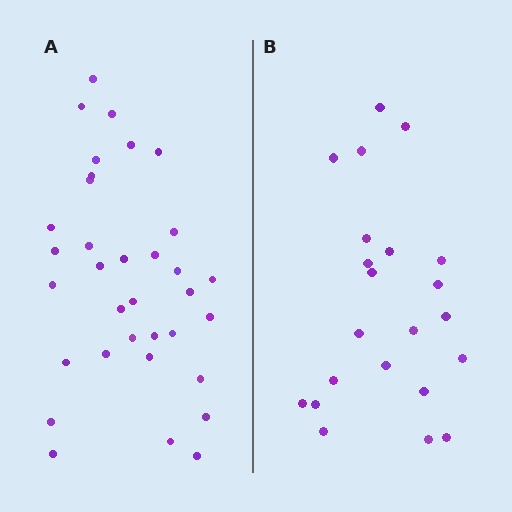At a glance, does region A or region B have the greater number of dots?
Region A (the left region) has more dots.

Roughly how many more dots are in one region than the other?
Region A has roughly 12 or so more dots than region B.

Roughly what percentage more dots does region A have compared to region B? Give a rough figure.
About 55% more.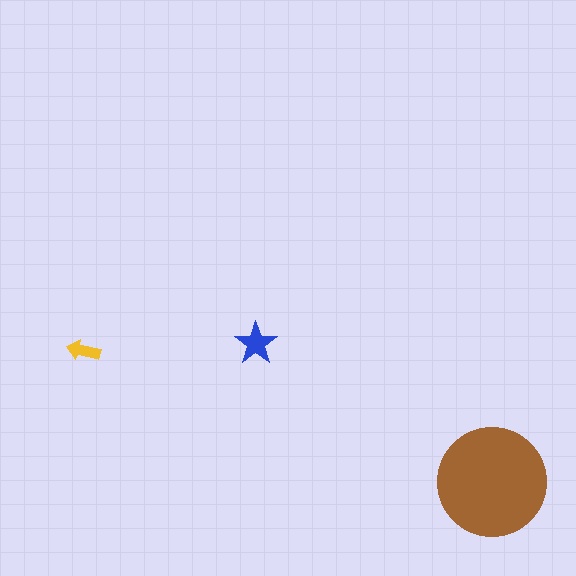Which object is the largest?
The brown circle.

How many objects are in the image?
There are 3 objects in the image.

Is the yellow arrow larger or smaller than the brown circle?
Smaller.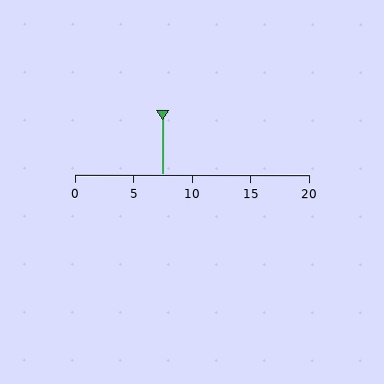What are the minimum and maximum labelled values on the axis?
The axis runs from 0 to 20.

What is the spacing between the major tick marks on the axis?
The major ticks are spaced 5 apart.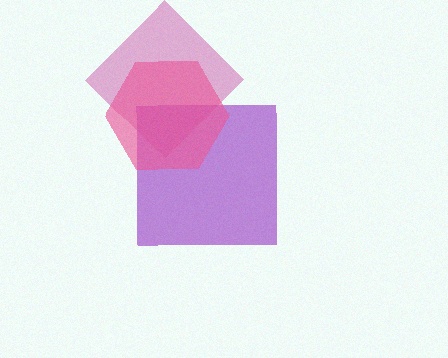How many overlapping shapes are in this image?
There are 3 overlapping shapes in the image.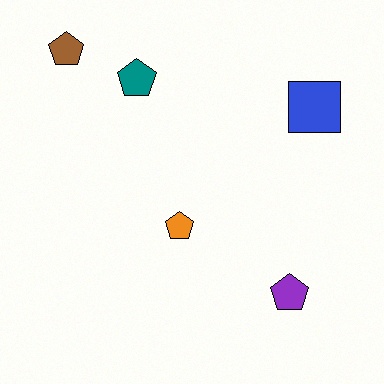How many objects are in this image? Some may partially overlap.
There are 5 objects.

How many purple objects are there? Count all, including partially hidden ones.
There is 1 purple object.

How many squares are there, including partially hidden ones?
There is 1 square.